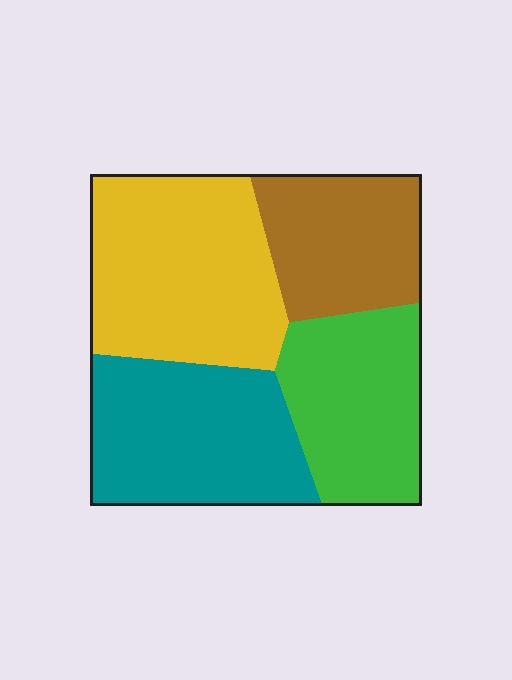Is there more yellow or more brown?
Yellow.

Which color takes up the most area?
Yellow, at roughly 30%.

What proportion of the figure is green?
Green covers around 20% of the figure.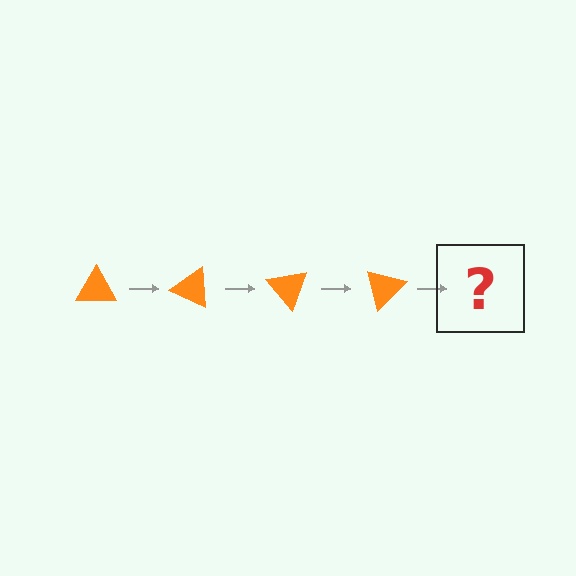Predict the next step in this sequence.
The next step is an orange triangle rotated 100 degrees.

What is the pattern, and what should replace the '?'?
The pattern is that the triangle rotates 25 degrees each step. The '?' should be an orange triangle rotated 100 degrees.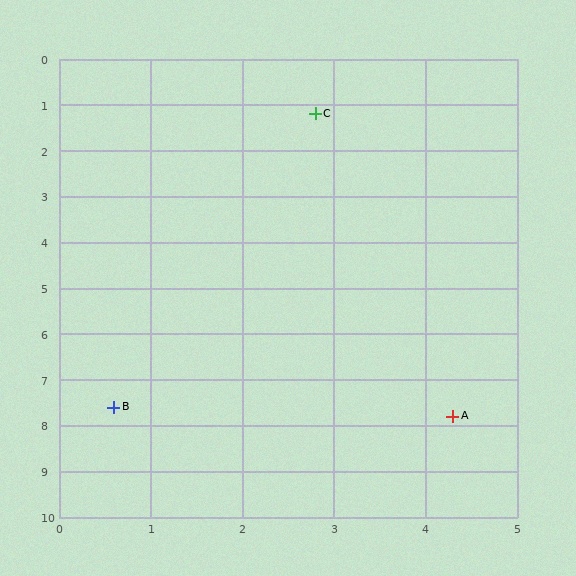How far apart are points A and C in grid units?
Points A and C are about 6.8 grid units apart.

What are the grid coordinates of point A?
Point A is at approximately (4.3, 7.8).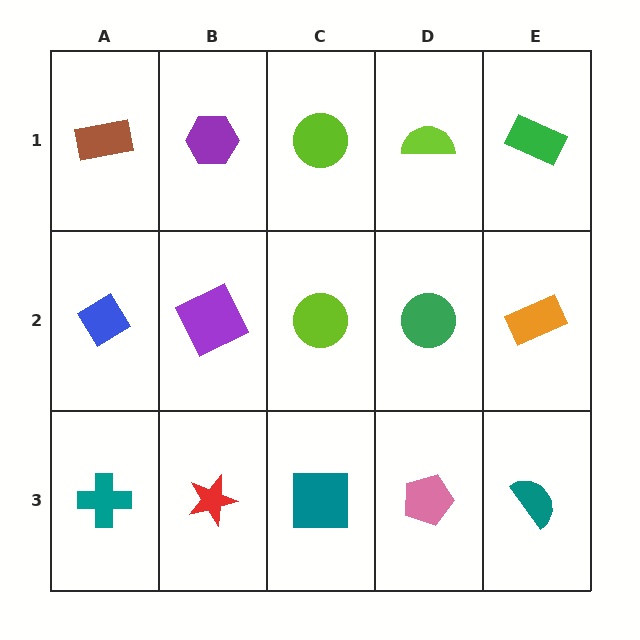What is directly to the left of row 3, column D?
A teal square.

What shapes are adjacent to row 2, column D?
A lime semicircle (row 1, column D), a pink pentagon (row 3, column D), a lime circle (row 2, column C), an orange rectangle (row 2, column E).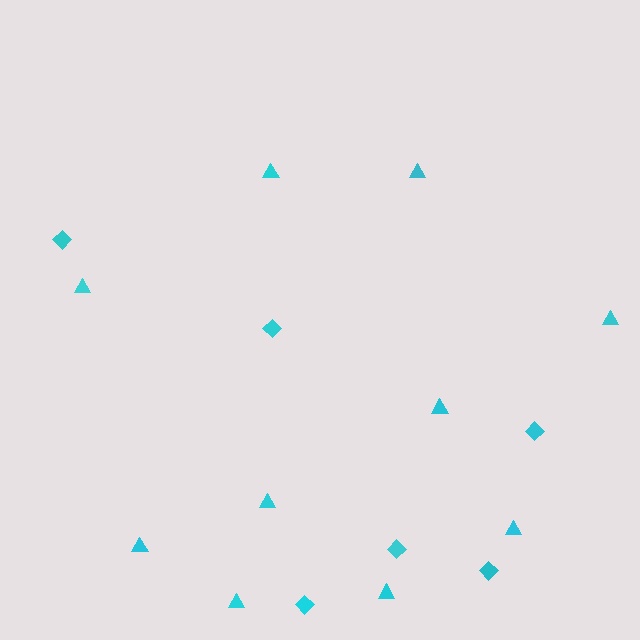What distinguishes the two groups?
There are 2 groups: one group of diamonds (6) and one group of triangles (10).